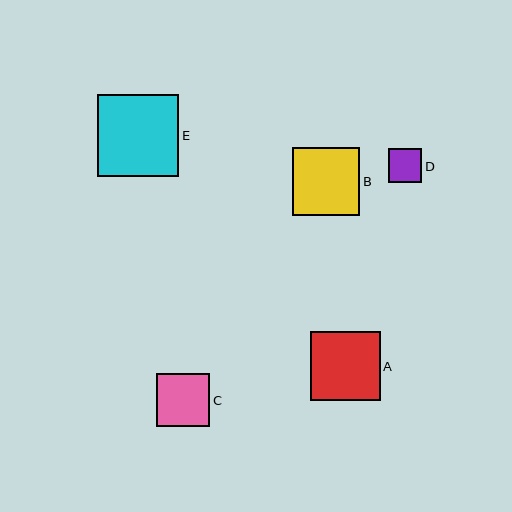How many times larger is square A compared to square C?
Square A is approximately 1.3 times the size of square C.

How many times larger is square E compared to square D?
Square E is approximately 2.4 times the size of square D.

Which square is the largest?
Square E is the largest with a size of approximately 82 pixels.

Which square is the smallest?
Square D is the smallest with a size of approximately 34 pixels.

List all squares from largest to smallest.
From largest to smallest: E, A, B, C, D.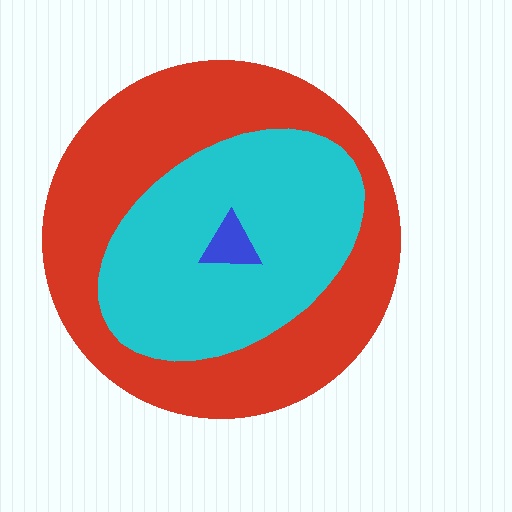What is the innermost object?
The blue triangle.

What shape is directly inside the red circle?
The cyan ellipse.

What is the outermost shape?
The red circle.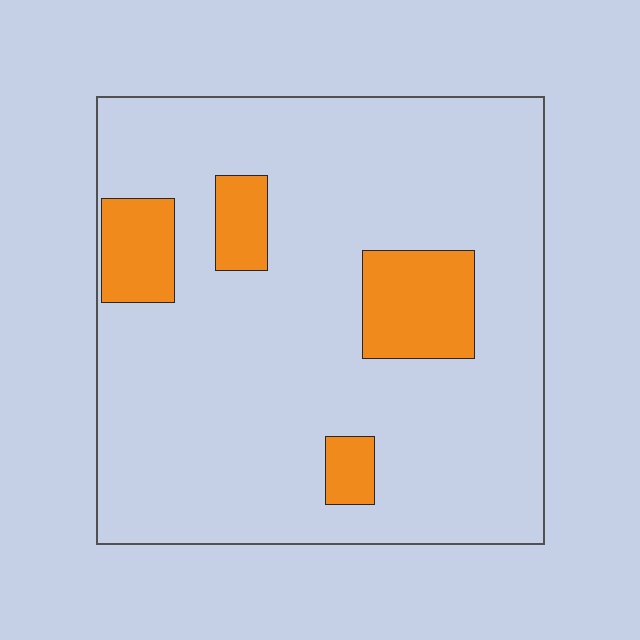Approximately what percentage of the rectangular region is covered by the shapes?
Approximately 15%.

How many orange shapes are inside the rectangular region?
4.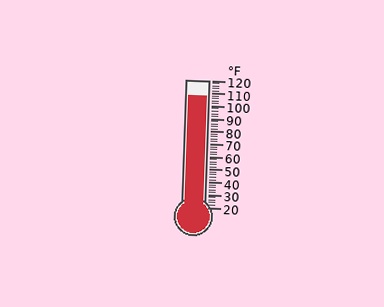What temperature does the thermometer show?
The thermometer shows approximately 108°F.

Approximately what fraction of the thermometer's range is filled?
The thermometer is filled to approximately 90% of its range.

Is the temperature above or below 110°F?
The temperature is below 110°F.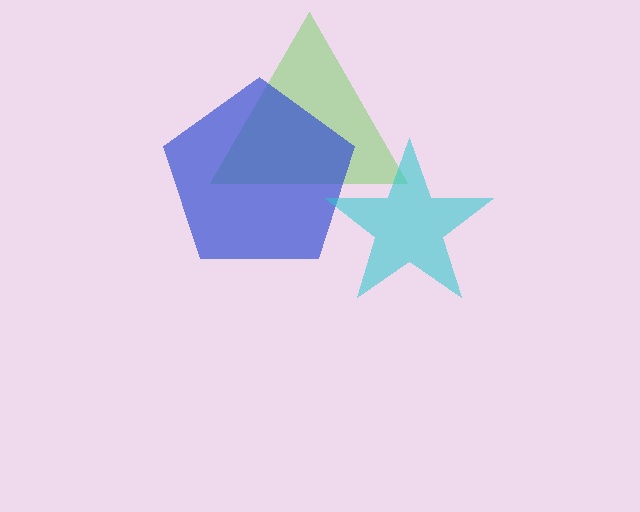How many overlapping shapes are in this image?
There are 3 overlapping shapes in the image.